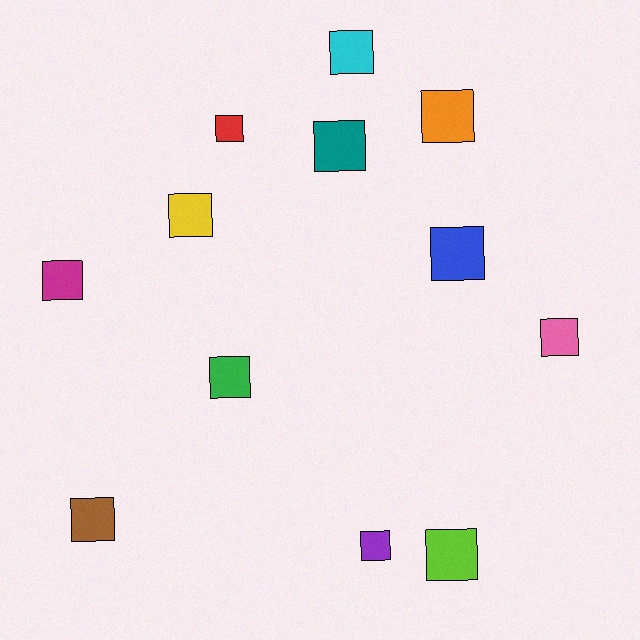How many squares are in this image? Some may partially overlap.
There are 12 squares.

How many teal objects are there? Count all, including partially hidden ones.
There is 1 teal object.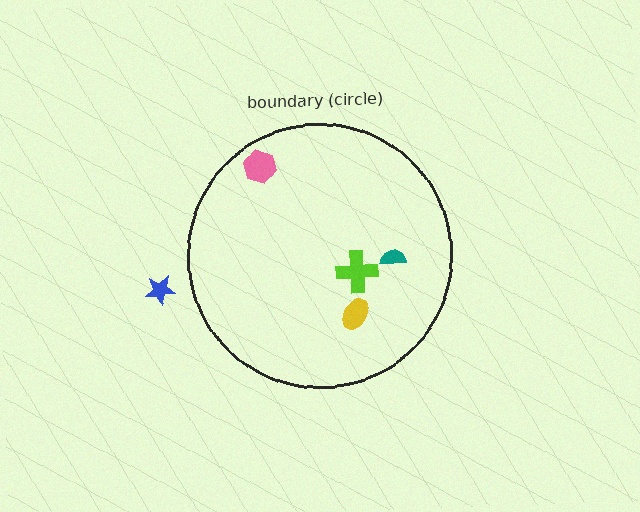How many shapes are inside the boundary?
4 inside, 1 outside.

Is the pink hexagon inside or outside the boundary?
Inside.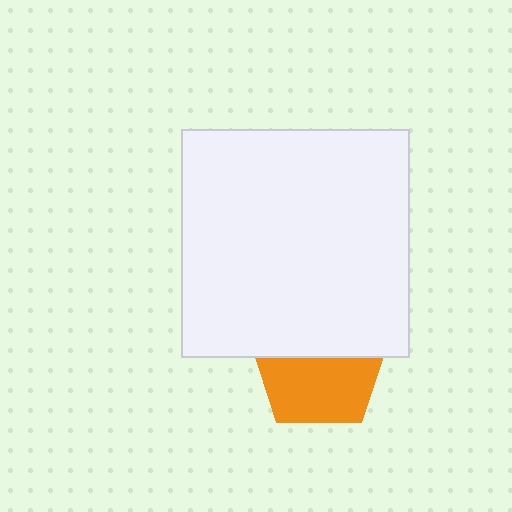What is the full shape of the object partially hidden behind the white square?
The partially hidden object is an orange pentagon.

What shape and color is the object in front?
The object in front is a white square.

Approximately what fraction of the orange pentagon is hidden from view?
Roughly 44% of the orange pentagon is hidden behind the white square.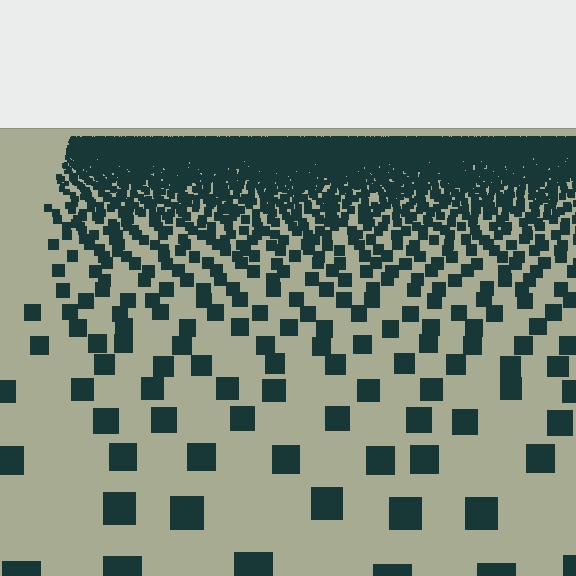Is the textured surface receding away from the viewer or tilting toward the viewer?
The surface is receding away from the viewer. Texture elements get smaller and denser toward the top.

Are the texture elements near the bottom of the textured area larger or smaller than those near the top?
Larger. Near the bottom, elements are closer to the viewer and appear at a bigger on-screen size.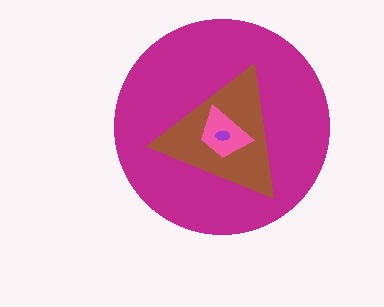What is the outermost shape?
The magenta circle.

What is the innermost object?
The purple ellipse.